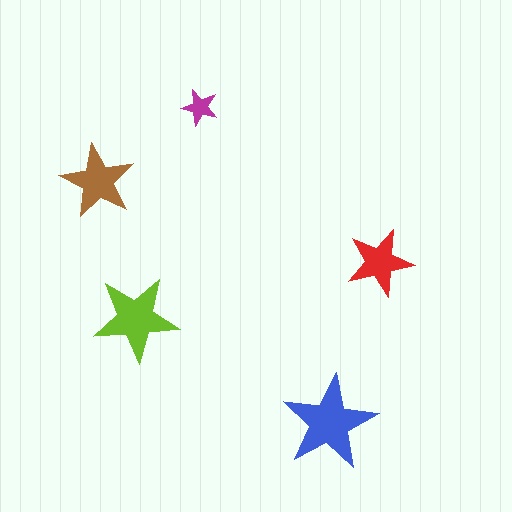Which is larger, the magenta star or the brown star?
The brown one.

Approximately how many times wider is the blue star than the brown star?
About 1.5 times wider.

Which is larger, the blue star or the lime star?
The blue one.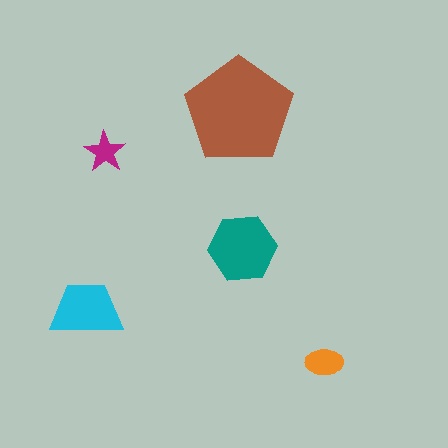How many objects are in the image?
There are 5 objects in the image.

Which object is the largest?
The brown pentagon.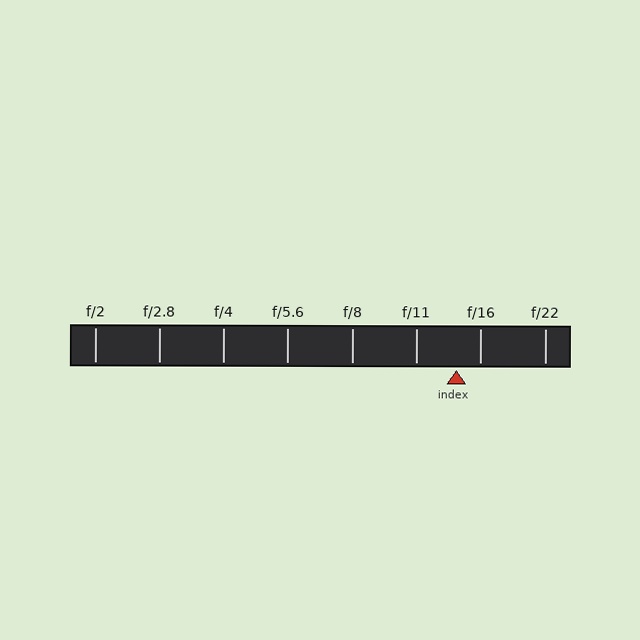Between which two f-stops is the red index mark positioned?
The index mark is between f/11 and f/16.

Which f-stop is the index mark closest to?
The index mark is closest to f/16.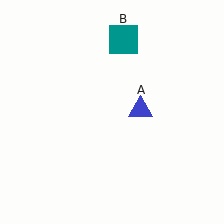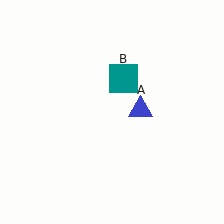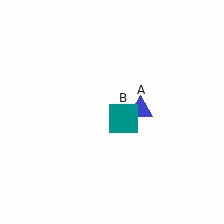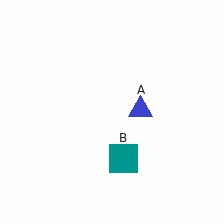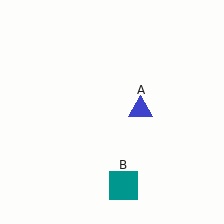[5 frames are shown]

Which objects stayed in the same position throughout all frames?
Blue triangle (object A) remained stationary.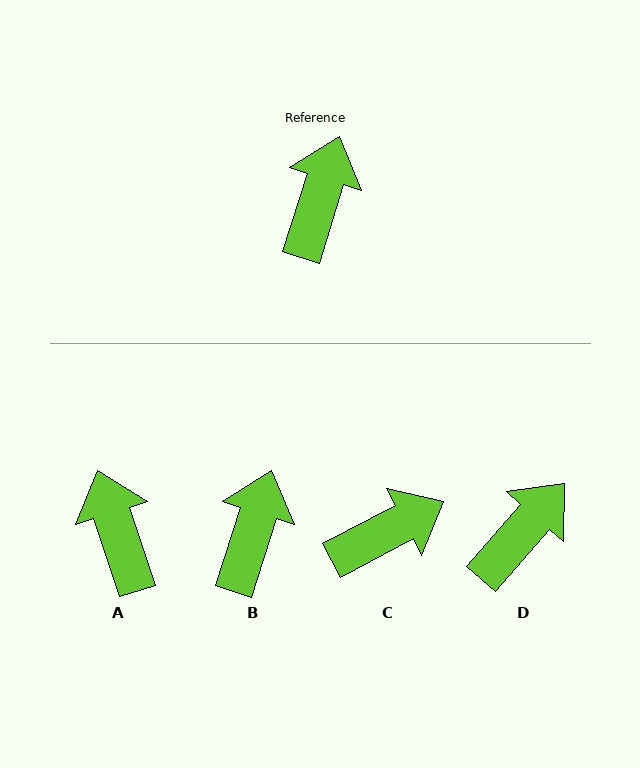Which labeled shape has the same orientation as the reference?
B.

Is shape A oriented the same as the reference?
No, it is off by about 36 degrees.